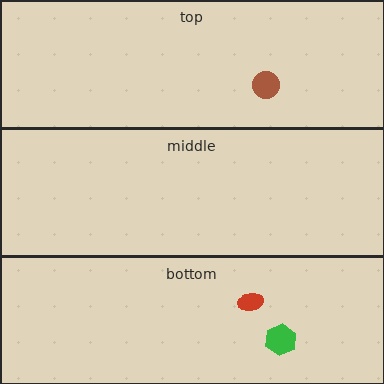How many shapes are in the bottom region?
2.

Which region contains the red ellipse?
The bottom region.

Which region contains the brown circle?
The top region.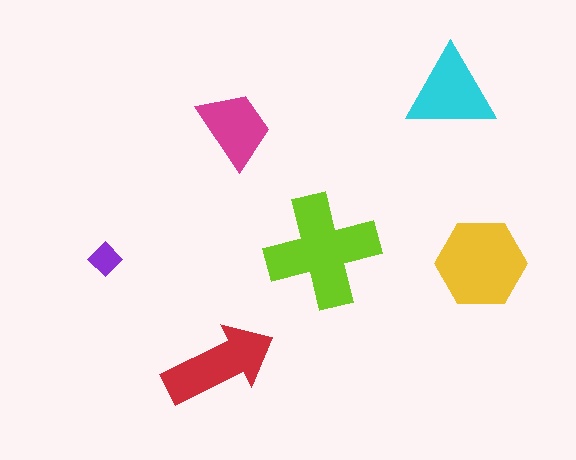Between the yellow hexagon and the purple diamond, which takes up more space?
The yellow hexagon.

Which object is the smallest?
The purple diamond.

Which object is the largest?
The lime cross.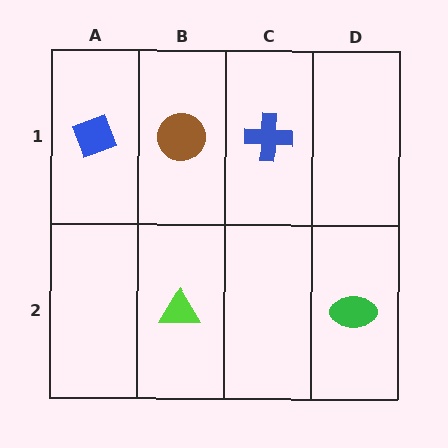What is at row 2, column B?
A lime triangle.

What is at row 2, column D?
A green ellipse.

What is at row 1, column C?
A blue cross.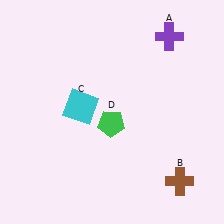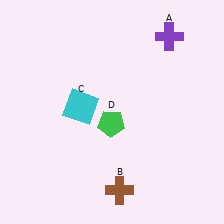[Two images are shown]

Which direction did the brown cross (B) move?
The brown cross (B) moved left.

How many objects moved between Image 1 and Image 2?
1 object moved between the two images.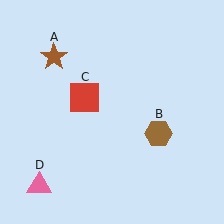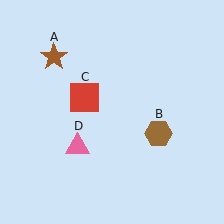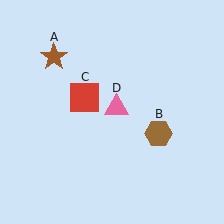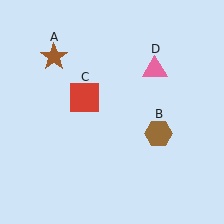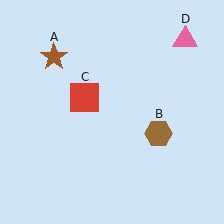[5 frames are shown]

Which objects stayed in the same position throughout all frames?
Brown star (object A) and brown hexagon (object B) and red square (object C) remained stationary.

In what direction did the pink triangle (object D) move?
The pink triangle (object D) moved up and to the right.